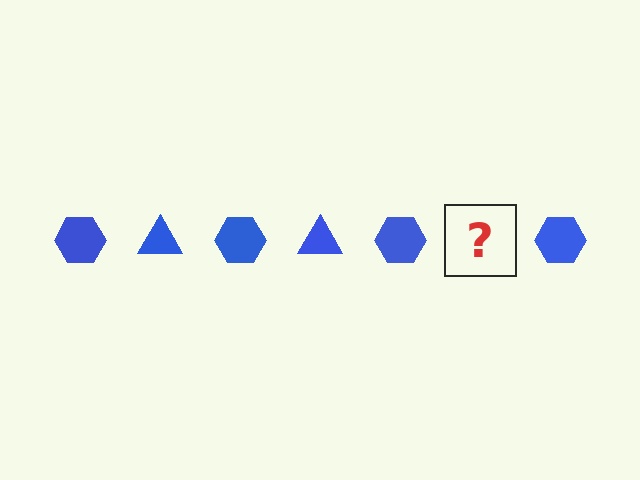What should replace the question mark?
The question mark should be replaced with a blue triangle.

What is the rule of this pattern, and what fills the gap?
The rule is that the pattern cycles through hexagon, triangle shapes in blue. The gap should be filled with a blue triangle.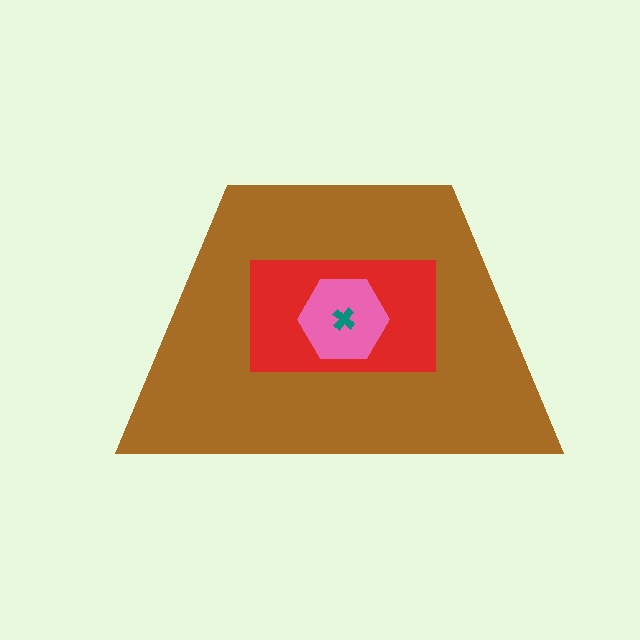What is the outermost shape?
The brown trapezoid.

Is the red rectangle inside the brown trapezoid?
Yes.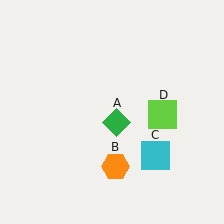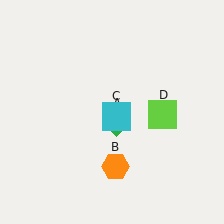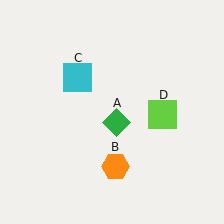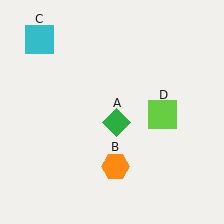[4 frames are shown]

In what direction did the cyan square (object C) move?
The cyan square (object C) moved up and to the left.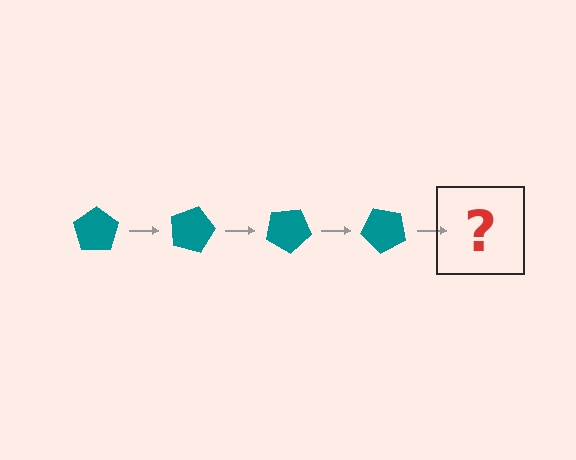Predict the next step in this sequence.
The next step is a teal pentagon rotated 60 degrees.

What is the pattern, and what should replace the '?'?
The pattern is that the pentagon rotates 15 degrees each step. The '?' should be a teal pentagon rotated 60 degrees.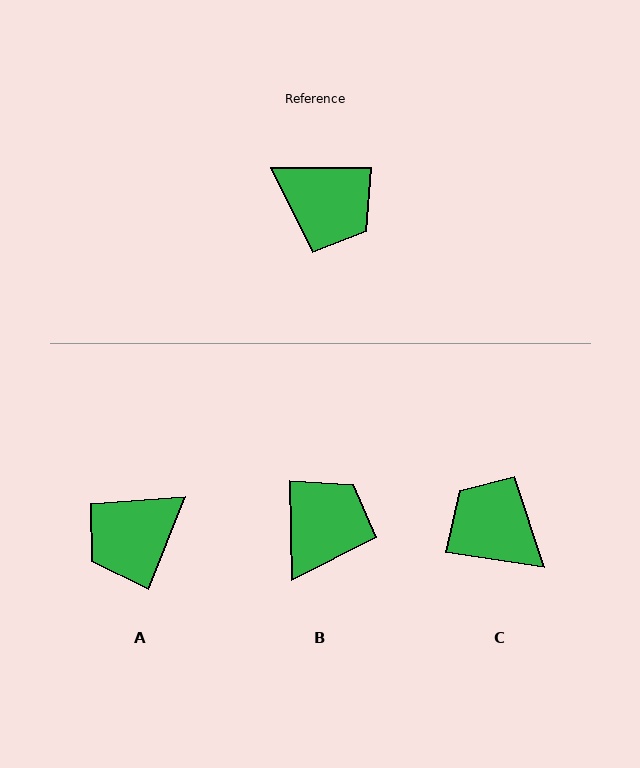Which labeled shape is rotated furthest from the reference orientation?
C, about 172 degrees away.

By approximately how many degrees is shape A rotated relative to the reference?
Approximately 111 degrees clockwise.